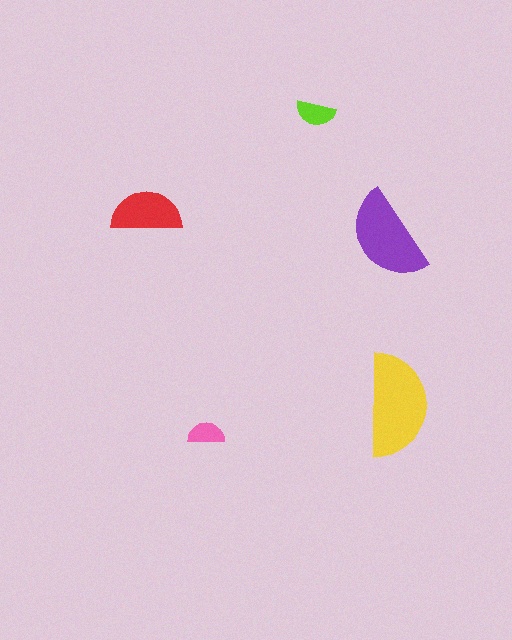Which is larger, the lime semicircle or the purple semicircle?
The purple one.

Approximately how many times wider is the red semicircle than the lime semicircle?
About 2 times wider.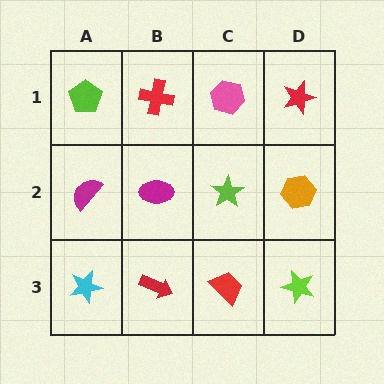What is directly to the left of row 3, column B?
A cyan star.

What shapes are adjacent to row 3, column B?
A magenta ellipse (row 2, column B), a cyan star (row 3, column A), a red trapezoid (row 3, column C).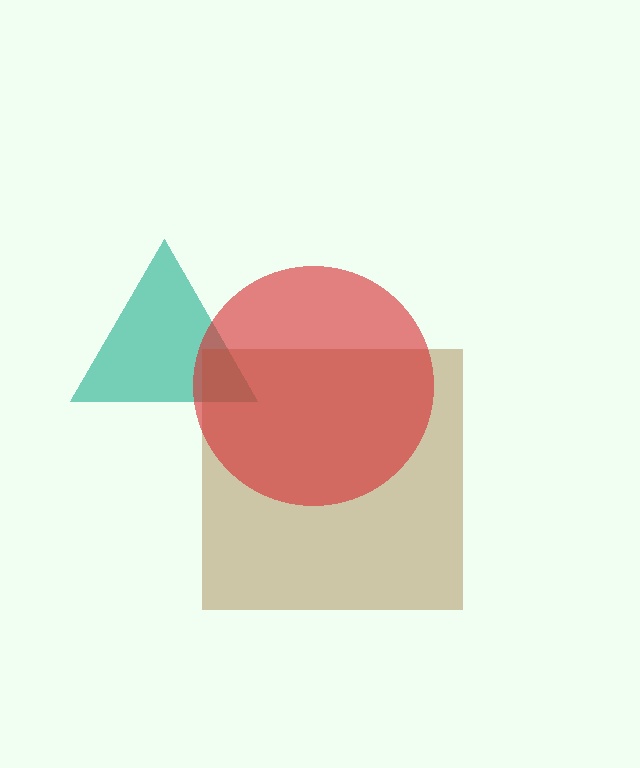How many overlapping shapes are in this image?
There are 3 overlapping shapes in the image.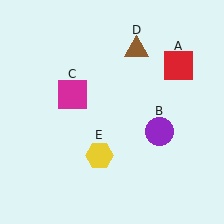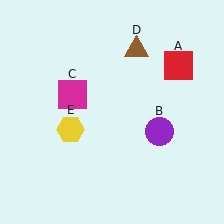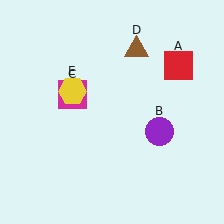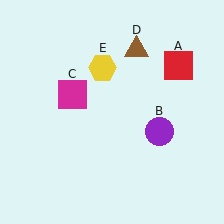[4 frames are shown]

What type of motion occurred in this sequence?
The yellow hexagon (object E) rotated clockwise around the center of the scene.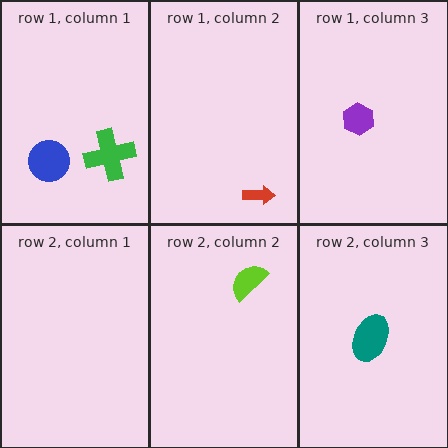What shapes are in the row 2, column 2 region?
The lime semicircle.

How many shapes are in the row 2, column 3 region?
1.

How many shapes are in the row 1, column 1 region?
2.